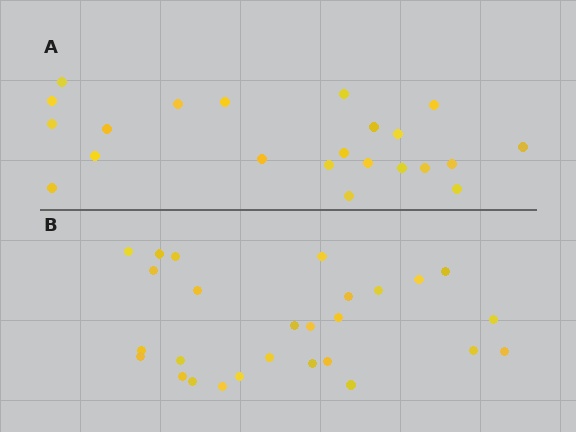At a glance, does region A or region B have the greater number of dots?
Region B (the bottom region) has more dots.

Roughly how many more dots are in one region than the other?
Region B has about 5 more dots than region A.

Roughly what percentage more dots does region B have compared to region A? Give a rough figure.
About 25% more.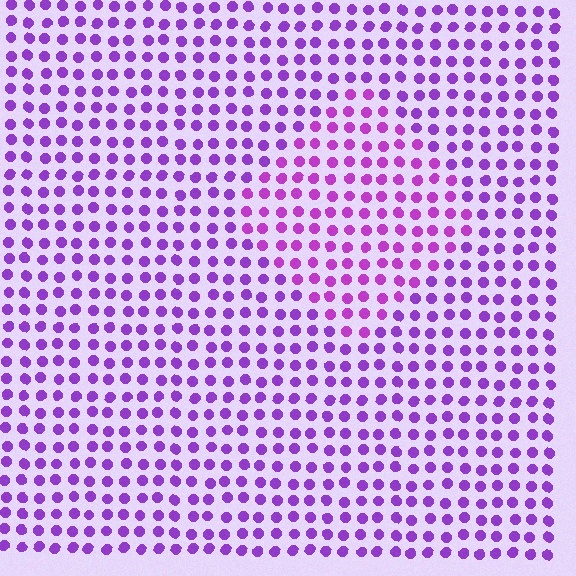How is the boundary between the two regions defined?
The boundary is defined purely by a slight shift in hue (about 19 degrees). Spacing, size, and orientation are identical on both sides.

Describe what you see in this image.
The image is filled with small purple elements in a uniform arrangement. A diamond-shaped region is visible where the elements are tinted to a slightly different hue, forming a subtle color boundary.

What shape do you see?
I see a diamond.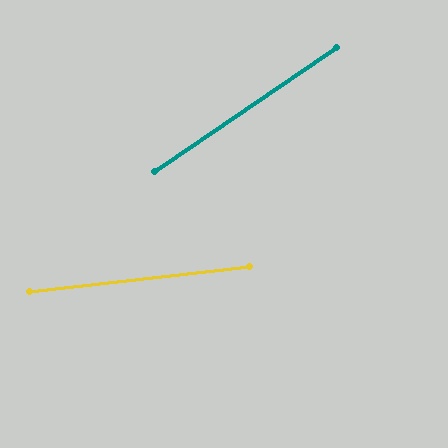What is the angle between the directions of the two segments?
Approximately 28 degrees.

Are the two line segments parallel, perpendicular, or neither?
Neither parallel nor perpendicular — they differ by about 28°.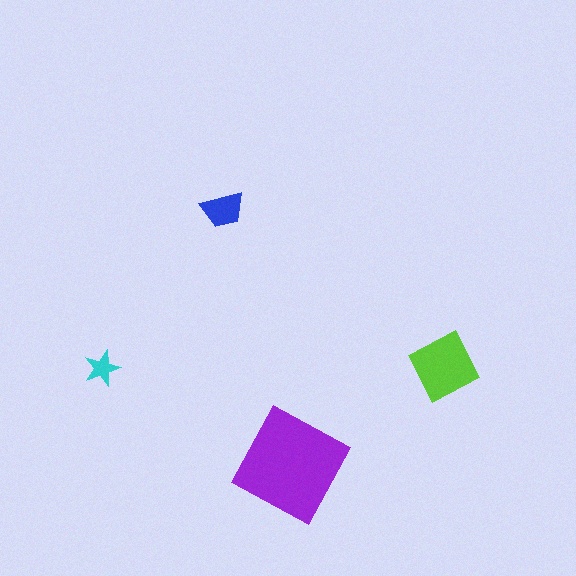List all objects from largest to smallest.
The purple diamond, the lime square, the blue trapezoid, the cyan star.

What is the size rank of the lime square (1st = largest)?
2nd.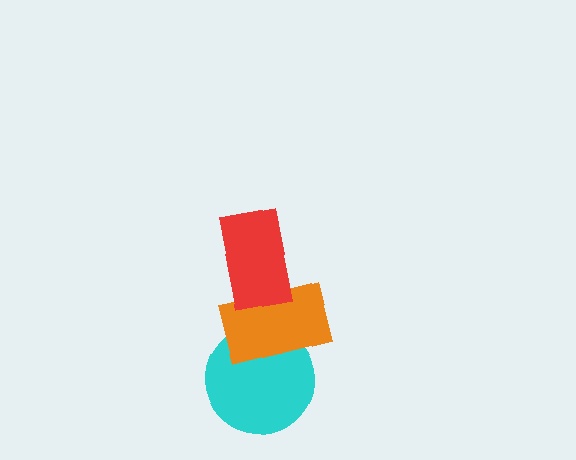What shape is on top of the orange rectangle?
The red rectangle is on top of the orange rectangle.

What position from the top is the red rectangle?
The red rectangle is 1st from the top.